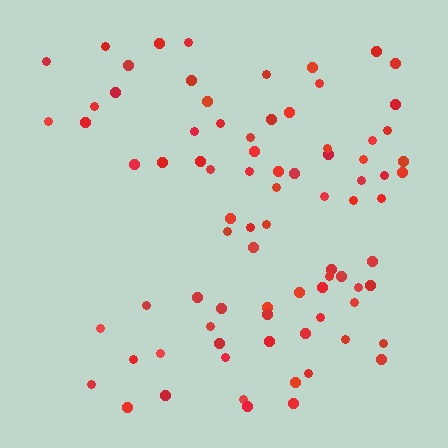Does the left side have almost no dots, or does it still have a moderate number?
Still a moderate number, just noticeably fewer than the right.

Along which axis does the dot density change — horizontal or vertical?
Horizontal.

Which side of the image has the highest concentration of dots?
The right.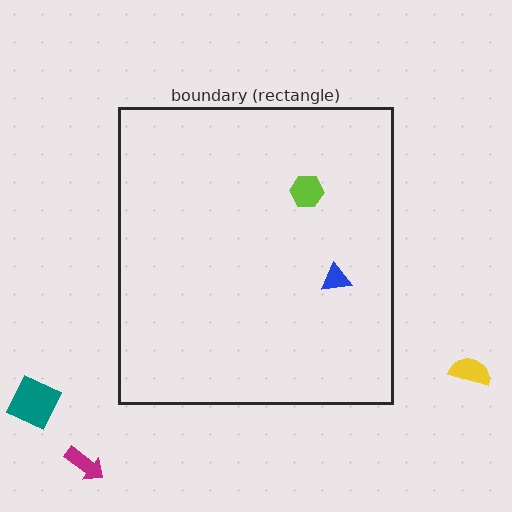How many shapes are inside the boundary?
2 inside, 3 outside.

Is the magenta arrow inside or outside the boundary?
Outside.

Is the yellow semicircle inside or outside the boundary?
Outside.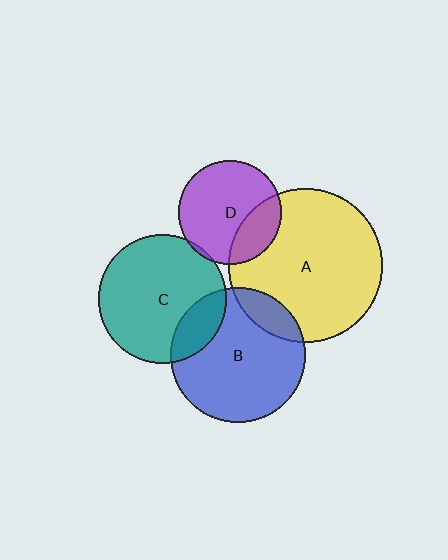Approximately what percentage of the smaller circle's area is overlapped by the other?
Approximately 20%.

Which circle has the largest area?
Circle A (yellow).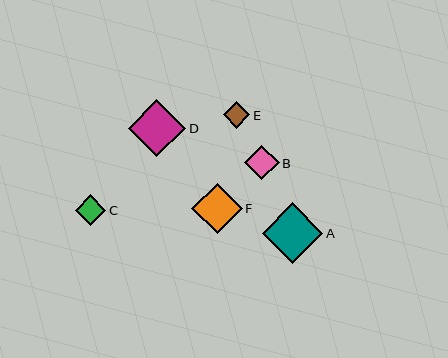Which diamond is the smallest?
Diamond E is the smallest with a size of approximately 26 pixels.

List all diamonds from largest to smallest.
From largest to smallest: A, D, F, B, C, E.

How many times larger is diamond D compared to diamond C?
Diamond D is approximately 1.9 times the size of diamond C.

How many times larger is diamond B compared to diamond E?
Diamond B is approximately 1.3 times the size of diamond E.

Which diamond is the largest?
Diamond A is the largest with a size of approximately 61 pixels.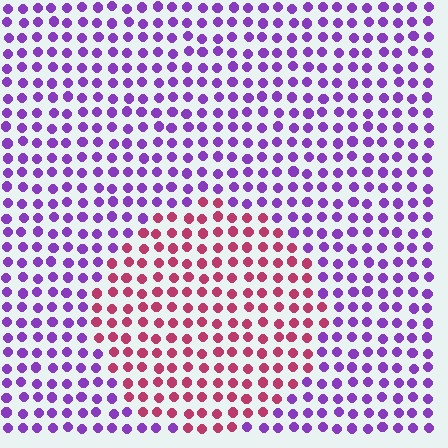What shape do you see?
I see a circle.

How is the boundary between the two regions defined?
The boundary is defined purely by a slight shift in hue (about 61 degrees). Spacing, size, and orientation are identical on both sides.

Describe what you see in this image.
The image is filled with small purple elements in a uniform arrangement. A circle-shaped region is visible where the elements are tinted to a slightly different hue, forming a subtle color boundary.